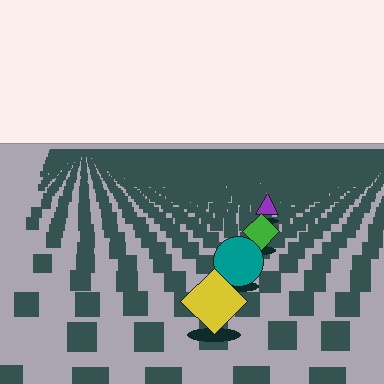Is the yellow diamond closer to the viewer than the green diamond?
Yes. The yellow diamond is closer — you can tell from the texture gradient: the ground texture is coarser near it.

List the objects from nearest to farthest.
From nearest to farthest: the yellow diamond, the teal circle, the green diamond, the purple triangle.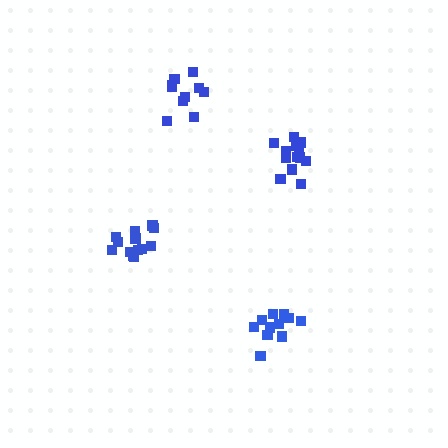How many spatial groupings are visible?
There are 4 spatial groupings.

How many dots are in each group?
Group 1: 14 dots, Group 2: 13 dots, Group 3: 12 dots, Group 4: 10 dots (49 total).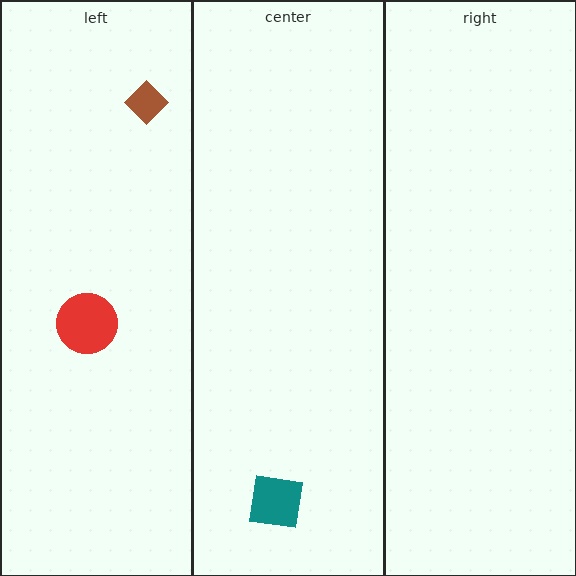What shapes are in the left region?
The brown diamond, the red circle.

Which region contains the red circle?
The left region.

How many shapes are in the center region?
1.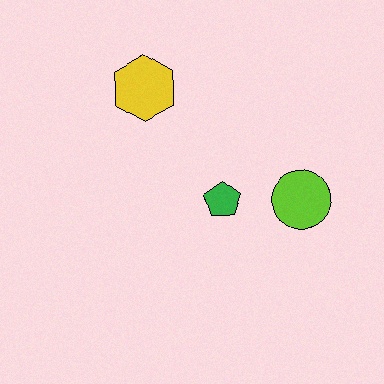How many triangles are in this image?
There are no triangles.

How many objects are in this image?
There are 3 objects.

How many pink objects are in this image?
There are no pink objects.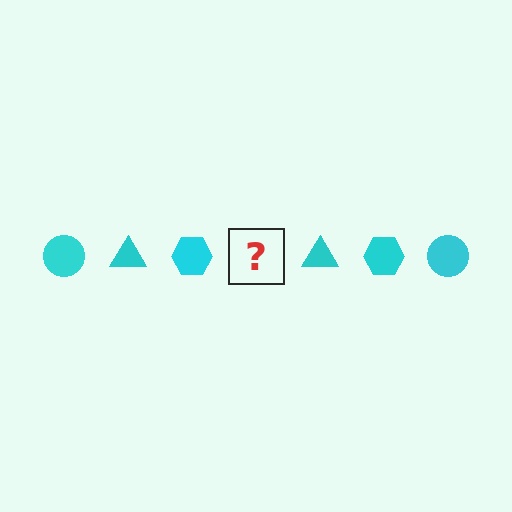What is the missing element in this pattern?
The missing element is a cyan circle.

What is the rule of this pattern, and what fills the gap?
The rule is that the pattern cycles through circle, triangle, hexagon shapes in cyan. The gap should be filled with a cyan circle.